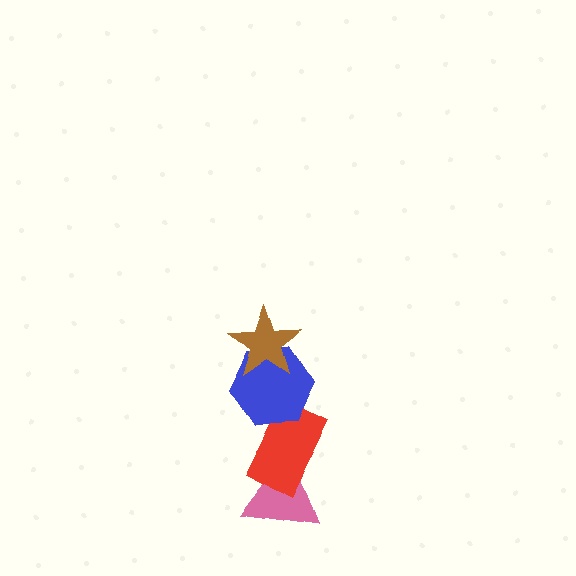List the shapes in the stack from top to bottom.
From top to bottom: the brown star, the blue hexagon, the red rectangle, the pink triangle.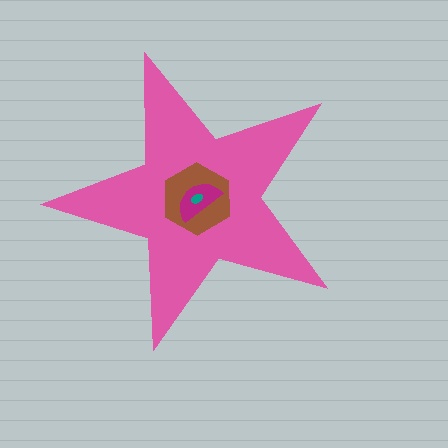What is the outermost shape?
The pink star.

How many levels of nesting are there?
4.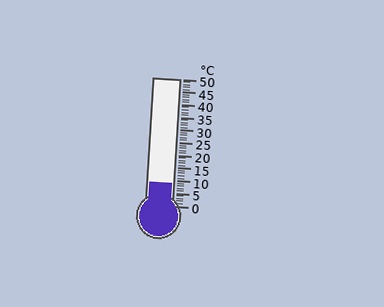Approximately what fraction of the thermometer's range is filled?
The thermometer is filled to approximately 20% of its range.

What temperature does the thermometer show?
The thermometer shows approximately 9°C.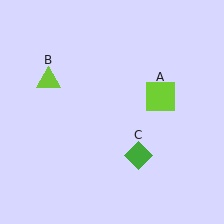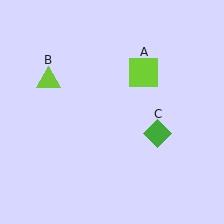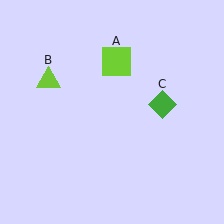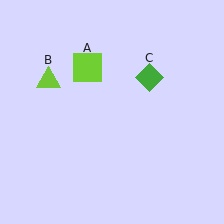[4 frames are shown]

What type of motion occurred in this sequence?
The lime square (object A), green diamond (object C) rotated counterclockwise around the center of the scene.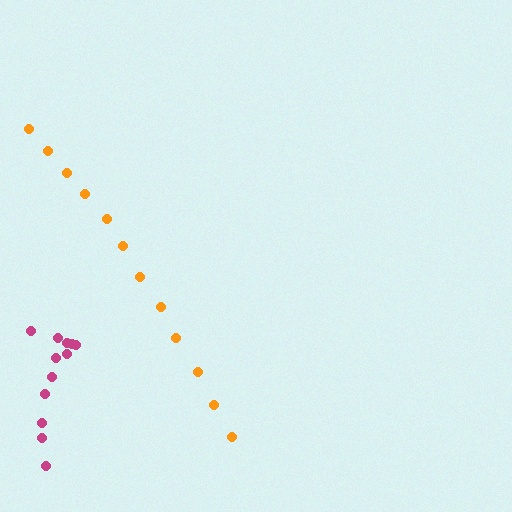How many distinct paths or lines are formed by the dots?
There are 2 distinct paths.